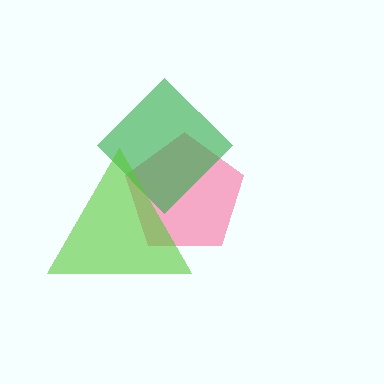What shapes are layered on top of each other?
The layered shapes are: a pink pentagon, a green diamond, a lime triangle.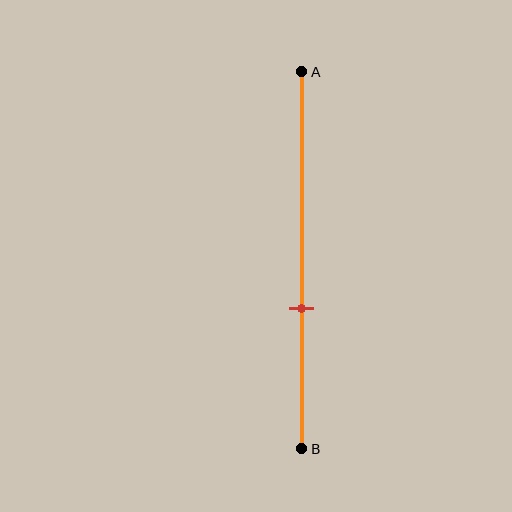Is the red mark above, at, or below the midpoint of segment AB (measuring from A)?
The red mark is below the midpoint of segment AB.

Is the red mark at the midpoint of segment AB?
No, the mark is at about 65% from A, not at the 50% midpoint.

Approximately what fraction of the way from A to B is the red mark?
The red mark is approximately 65% of the way from A to B.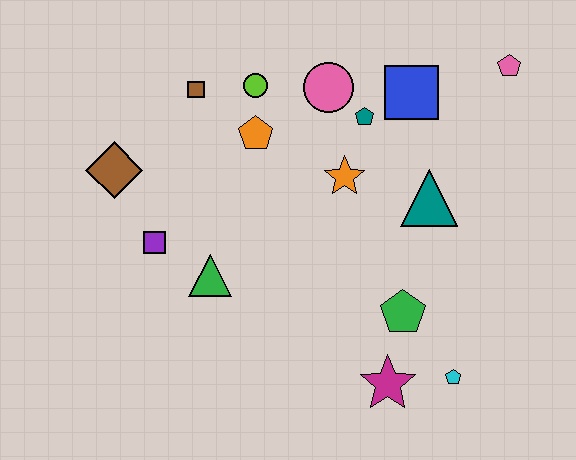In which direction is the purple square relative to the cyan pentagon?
The purple square is to the left of the cyan pentagon.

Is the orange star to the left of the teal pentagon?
Yes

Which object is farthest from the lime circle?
The cyan pentagon is farthest from the lime circle.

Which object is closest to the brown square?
The lime circle is closest to the brown square.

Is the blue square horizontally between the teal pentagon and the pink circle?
No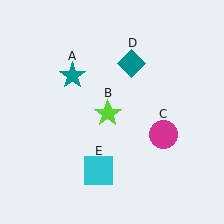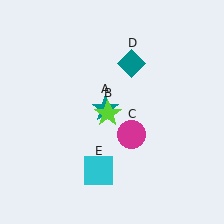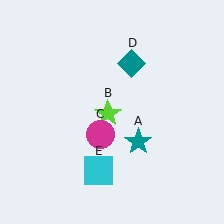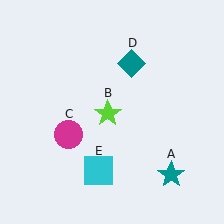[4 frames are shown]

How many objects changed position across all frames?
2 objects changed position: teal star (object A), magenta circle (object C).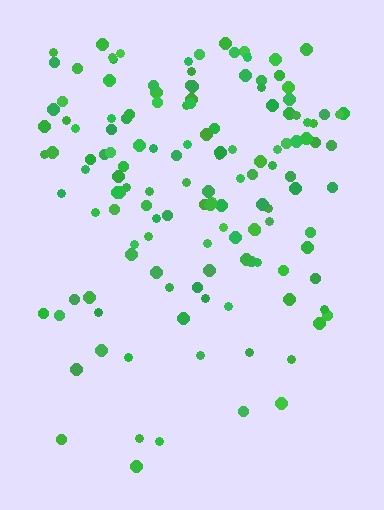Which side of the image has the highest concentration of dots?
The top.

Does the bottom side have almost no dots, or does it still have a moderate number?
Still a moderate number, just noticeably fewer than the top.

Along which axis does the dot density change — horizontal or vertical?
Vertical.